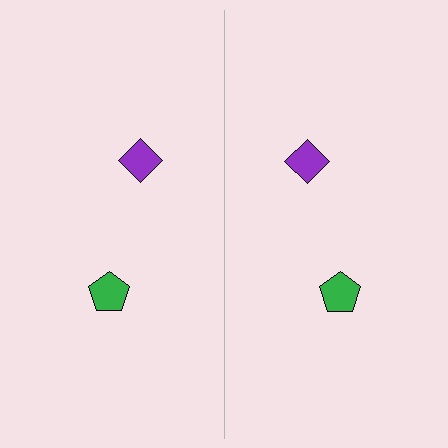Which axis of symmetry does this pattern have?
The pattern has a vertical axis of symmetry running through the center of the image.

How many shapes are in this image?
There are 4 shapes in this image.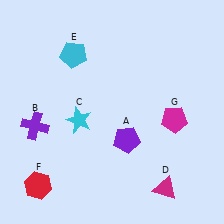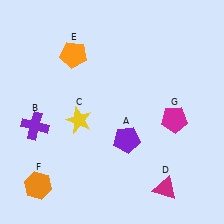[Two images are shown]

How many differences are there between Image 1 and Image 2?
There are 3 differences between the two images.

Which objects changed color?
C changed from cyan to yellow. E changed from cyan to orange. F changed from red to orange.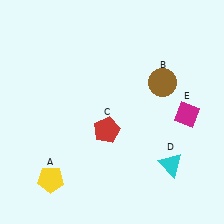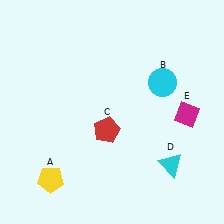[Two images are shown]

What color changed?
The circle (B) changed from brown in Image 1 to cyan in Image 2.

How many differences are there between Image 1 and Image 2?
There is 1 difference between the two images.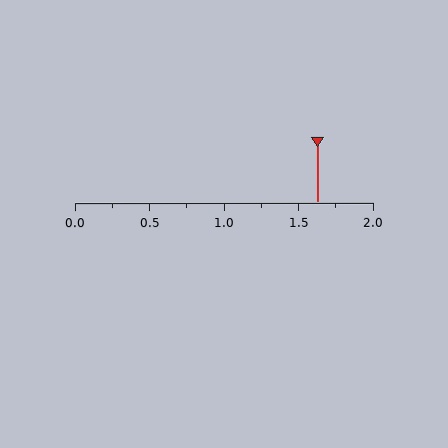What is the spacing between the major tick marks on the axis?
The major ticks are spaced 0.5 apart.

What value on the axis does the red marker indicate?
The marker indicates approximately 1.62.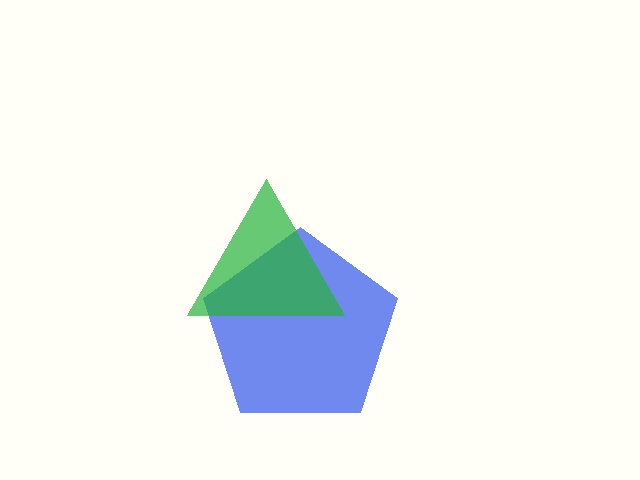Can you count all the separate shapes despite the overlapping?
Yes, there are 2 separate shapes.